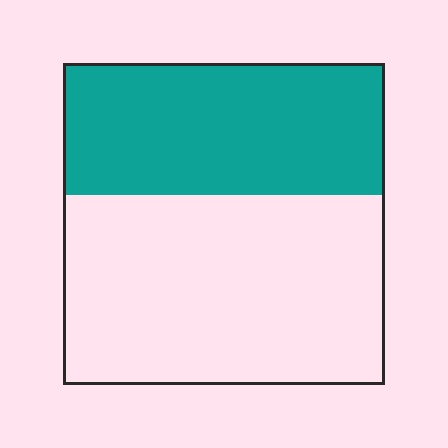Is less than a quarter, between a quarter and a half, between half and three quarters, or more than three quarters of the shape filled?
Between a quarter and a half.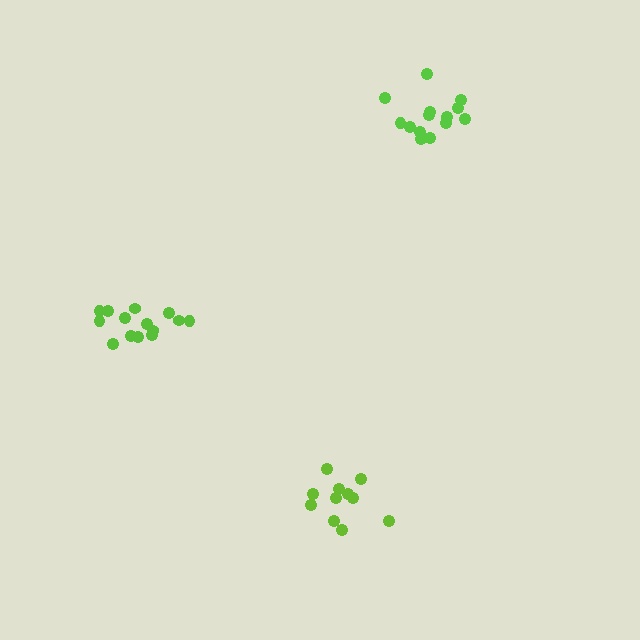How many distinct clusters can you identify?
There are 3 distinct clusters.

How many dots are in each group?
Group 1: 14 dots, Group 2: 11 dots, Group 3: 14 dots (39 total).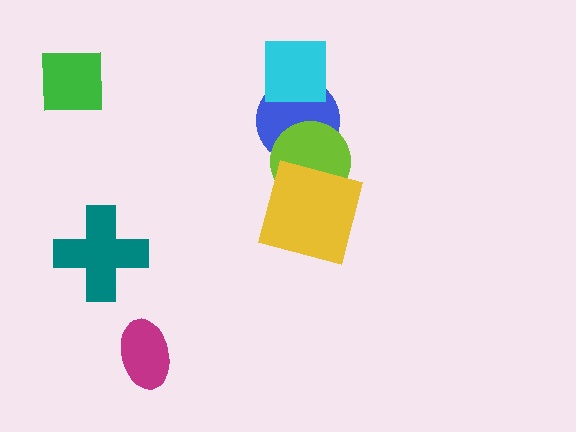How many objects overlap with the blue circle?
2 objects overlap with the blue circle.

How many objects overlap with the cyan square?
1 object overlaps with the cyan square.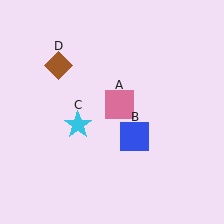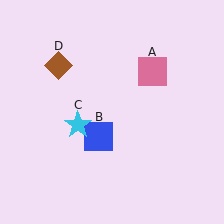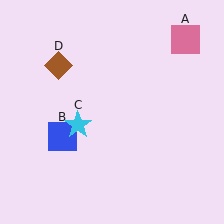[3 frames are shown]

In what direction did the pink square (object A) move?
The pink square (object A) moved up and to the right.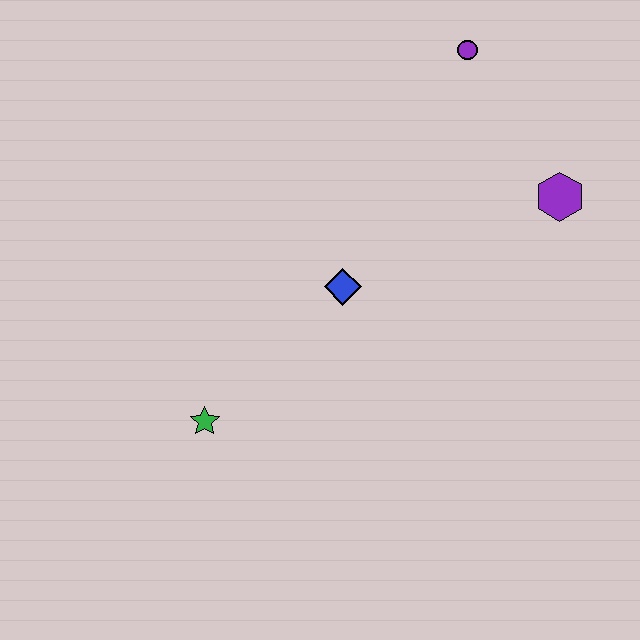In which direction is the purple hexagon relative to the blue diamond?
The purple hexagon is to the right of the blue diamond.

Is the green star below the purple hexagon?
Yes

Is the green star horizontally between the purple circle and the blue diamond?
No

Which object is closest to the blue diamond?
The green star is closest to the blue diamond.